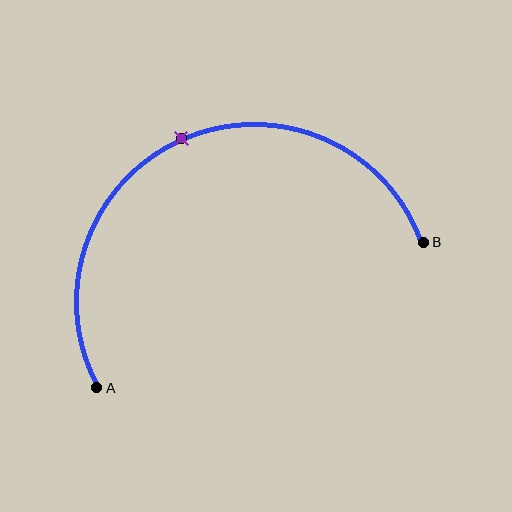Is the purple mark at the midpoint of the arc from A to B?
Yes. The purple mark lies on the arc at equal arc-length from both A and B — it is the arc midpoint.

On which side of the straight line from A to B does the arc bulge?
The arc bulges above the straight line connecting A and B.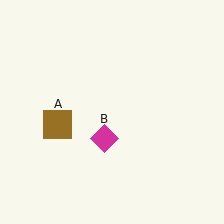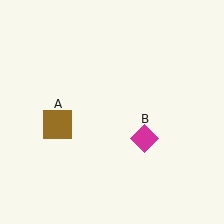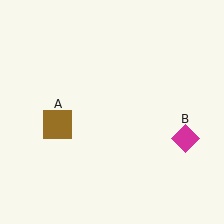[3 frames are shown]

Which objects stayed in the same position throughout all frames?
Brown square (object A) remained stationary.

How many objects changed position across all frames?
1 object changed position: magenta diamond (object B).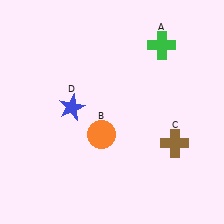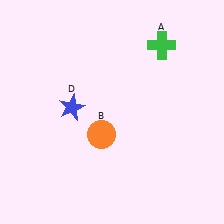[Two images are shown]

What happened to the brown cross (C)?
The brown cross (C) was removed in Image 2. It was in the bottom-right area of Image 1.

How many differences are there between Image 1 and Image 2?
There is 1 difference between the two images.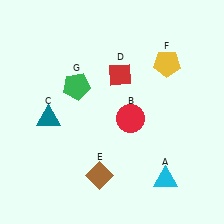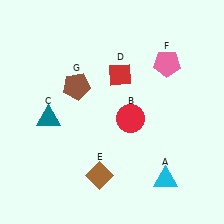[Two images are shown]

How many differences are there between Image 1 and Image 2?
There are 2 differences between the two images.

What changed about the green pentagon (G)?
In Image 1, G is green. In Image 2, it changed to brown.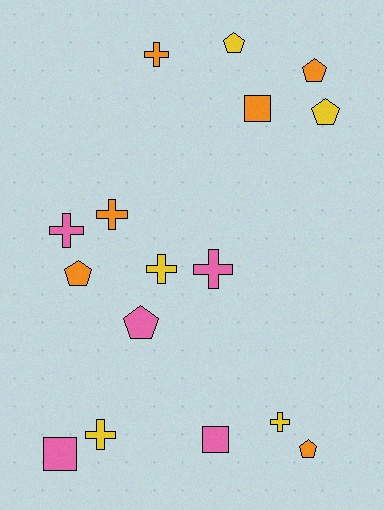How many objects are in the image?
There are 16 objects.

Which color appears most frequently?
Orange, with 6 objects.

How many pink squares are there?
There are 2 pink squares.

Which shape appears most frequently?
Cross, with 7 objects.